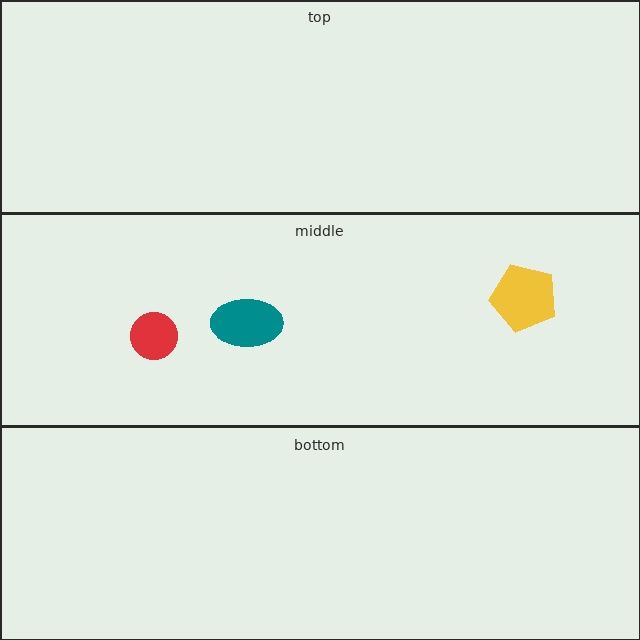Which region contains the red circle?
The middle region.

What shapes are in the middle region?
The yellow pentagon, the teal ellipse, the red circle.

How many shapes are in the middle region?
3.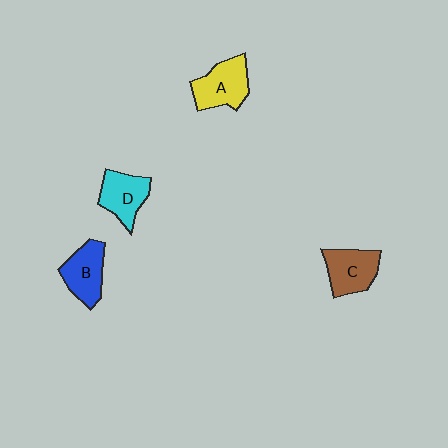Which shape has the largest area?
Shape A (yellow).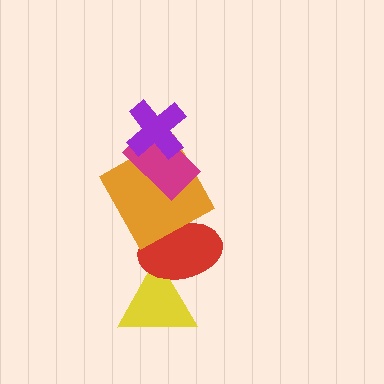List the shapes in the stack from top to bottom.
From top to bottom: the purple cross, the magenta rectangle, the orange square, the red ellipse, the yellow triangle.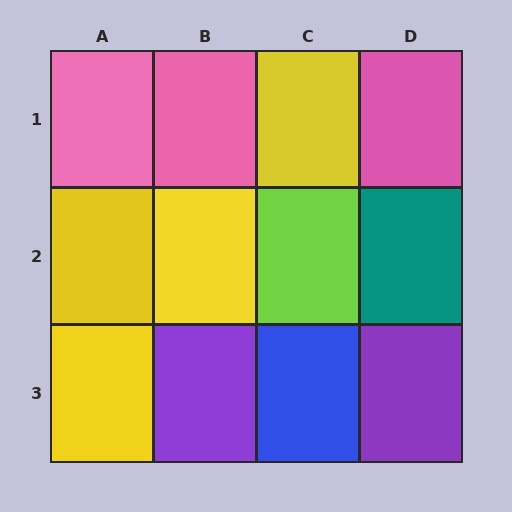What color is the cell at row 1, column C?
Yellow.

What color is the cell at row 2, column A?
Yellow.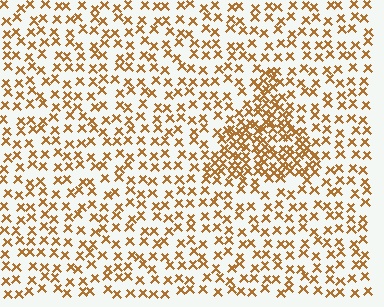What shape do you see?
I see a triangle.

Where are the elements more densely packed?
The elements are more densely packed inside the triangle boundary.